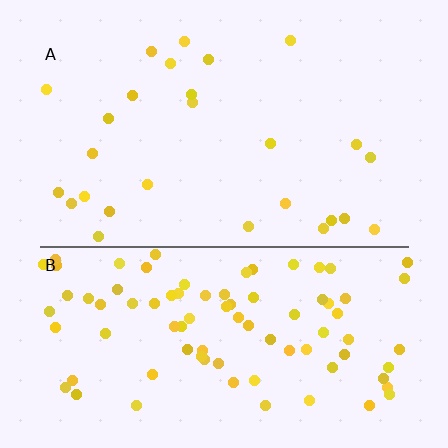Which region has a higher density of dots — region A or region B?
B (the bottom).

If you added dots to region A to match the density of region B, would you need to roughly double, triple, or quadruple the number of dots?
Approximately triple.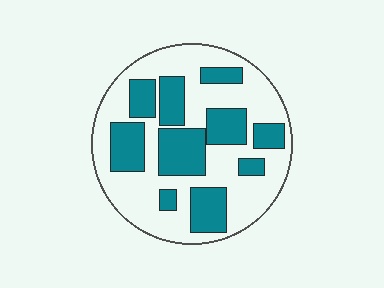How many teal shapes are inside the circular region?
10.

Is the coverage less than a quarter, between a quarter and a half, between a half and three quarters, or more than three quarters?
Between a quarter and a half.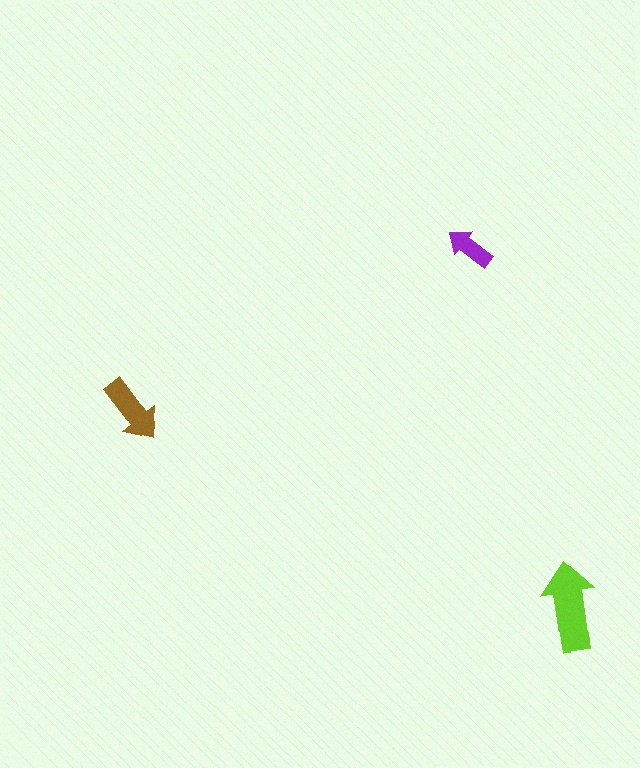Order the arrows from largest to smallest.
the lime one, the brown one, the purple one.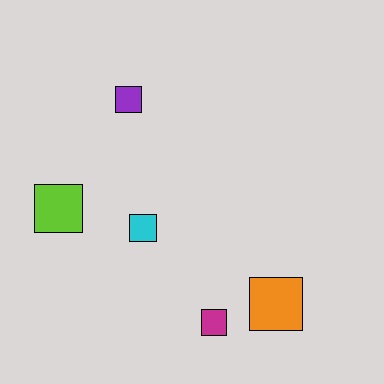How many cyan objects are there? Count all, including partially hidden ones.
There is 1 cyan object.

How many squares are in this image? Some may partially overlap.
There are 5 squares.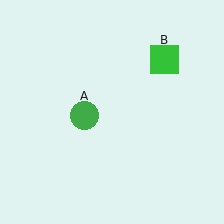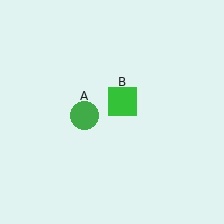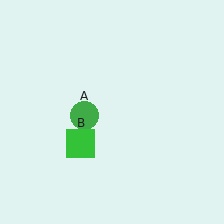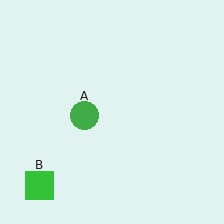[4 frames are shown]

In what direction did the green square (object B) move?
The green square (object B) moved down and to the left.